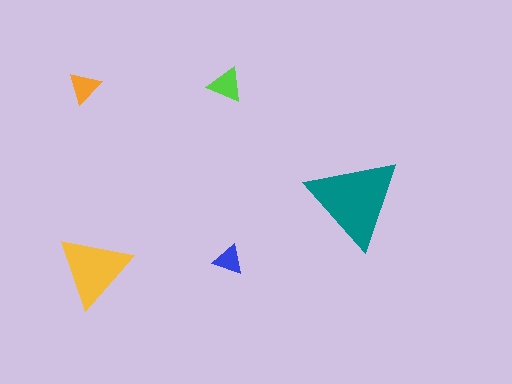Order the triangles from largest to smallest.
the teal one, the yellow one, the lime one, the orange one, the blue one.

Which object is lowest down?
The yellow triangle is bottommost.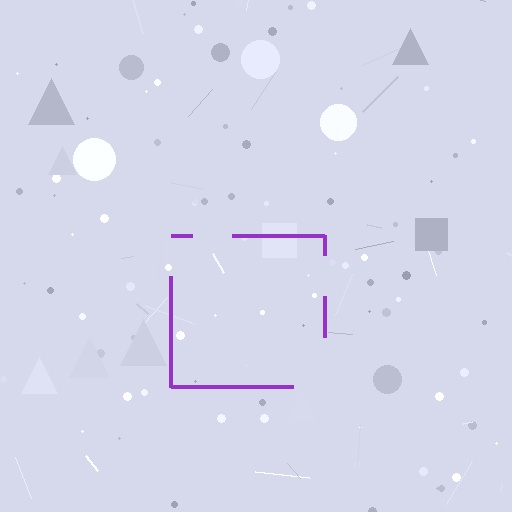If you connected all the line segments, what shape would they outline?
They would outline a square.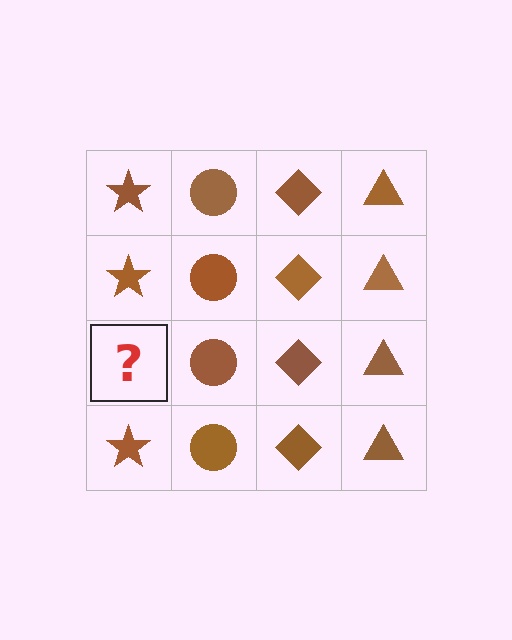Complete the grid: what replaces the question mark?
The question mark should be replaced with a brown star.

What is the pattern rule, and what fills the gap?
The rule is that each column has a consistent shape. The gap should be filled with a brown star.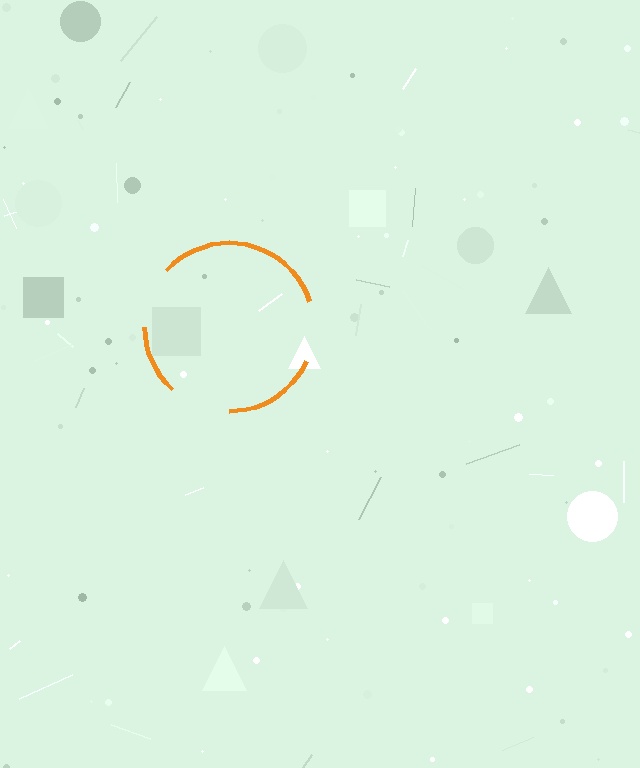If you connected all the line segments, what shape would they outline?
They would outline a circle.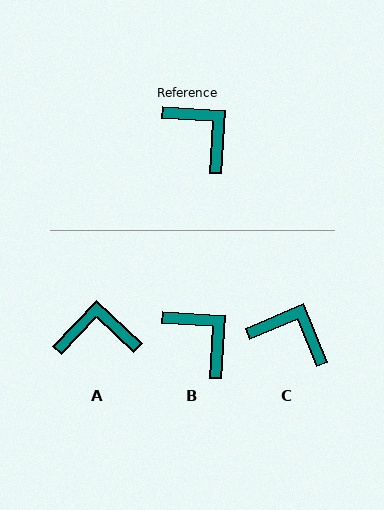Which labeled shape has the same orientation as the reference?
B.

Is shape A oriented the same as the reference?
No, it is off by about 50 degrees.